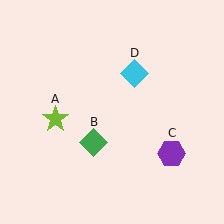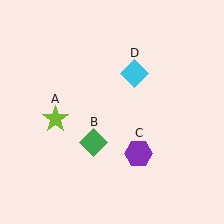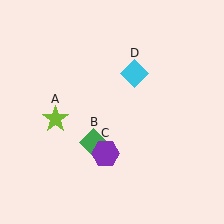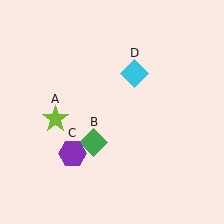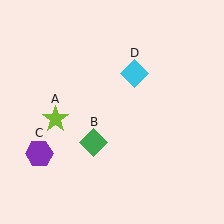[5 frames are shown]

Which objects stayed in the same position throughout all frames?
Lime star (object A) and green diamond (object B) and cyan diamond (object D) remained stationary.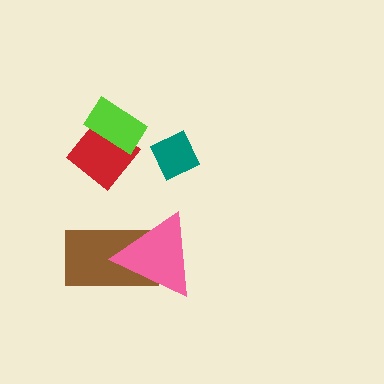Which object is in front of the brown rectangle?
The pink triangle is in front of the brown rectangle.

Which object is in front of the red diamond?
The lime rectangle is in front of the red diamond.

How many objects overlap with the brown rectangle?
1 object overlaps with the brown rectangle.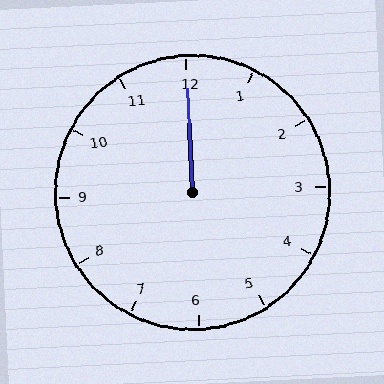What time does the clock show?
12:00.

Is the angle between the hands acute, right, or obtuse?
It is acute.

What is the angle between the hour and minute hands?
Approximately 0 degrees.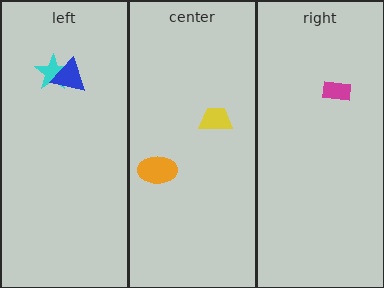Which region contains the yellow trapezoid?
The center region.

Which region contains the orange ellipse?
The center region.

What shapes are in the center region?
The yellow trapezoid, the orange ellipse.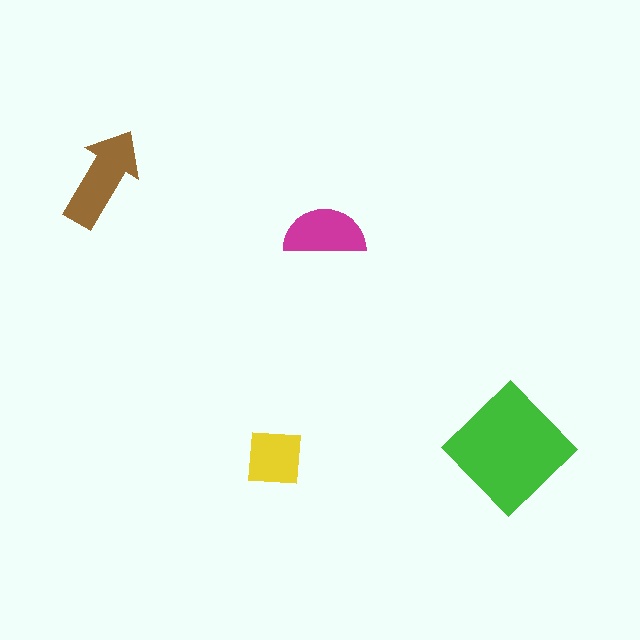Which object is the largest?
The green diamond.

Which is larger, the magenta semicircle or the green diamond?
The green diamond.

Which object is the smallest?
The yellow square.